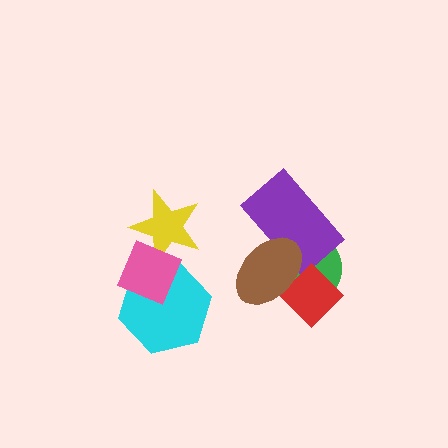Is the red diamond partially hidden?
Yes, it is partially covered by another shape.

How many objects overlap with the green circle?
3 objects overlap with the green circle.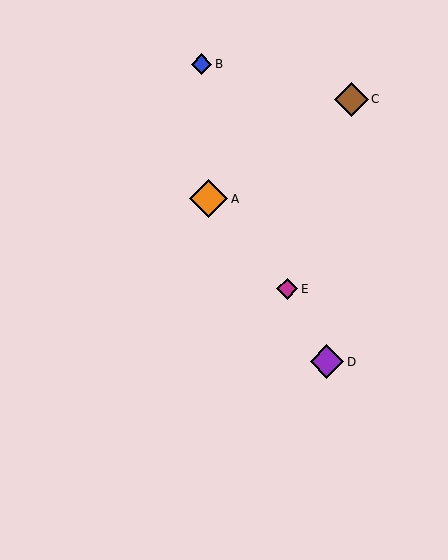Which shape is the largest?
The orange diamond (labeled A) is the largest.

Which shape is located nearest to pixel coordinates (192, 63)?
The blue diamond (labeled B) at (202, 64) is nearest to that location.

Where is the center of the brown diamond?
The center of the brown diamond is at (352, 99).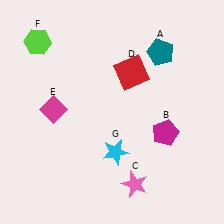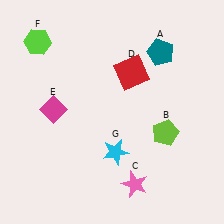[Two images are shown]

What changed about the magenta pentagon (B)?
In Image 1, B is magenta. In Image 2, it changed to lime.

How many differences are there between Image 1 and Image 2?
There is 1 difference between the two images.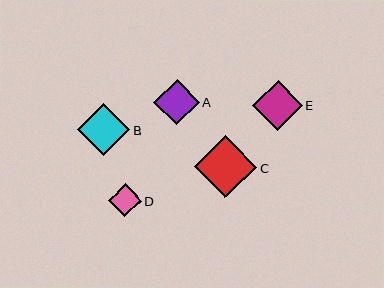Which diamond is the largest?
Diamond C is the largest with a size of approximately 62 pixels.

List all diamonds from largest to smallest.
From largest to smallest: C, B, E, A, D.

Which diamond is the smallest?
Diamond D is the smallest with a size of approximately 33 pixels.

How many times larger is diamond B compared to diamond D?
Diamond B is approximately 1.6 times the size of diamond D.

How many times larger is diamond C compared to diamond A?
Diamond C is approximately 1.4 times the size of diamond A.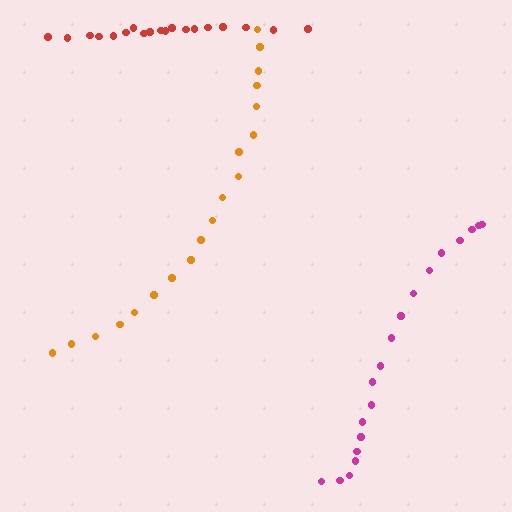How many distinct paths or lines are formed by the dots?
There are 3 distinct paths.